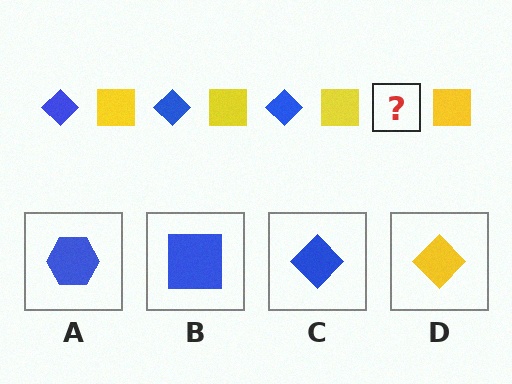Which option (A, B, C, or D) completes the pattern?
C.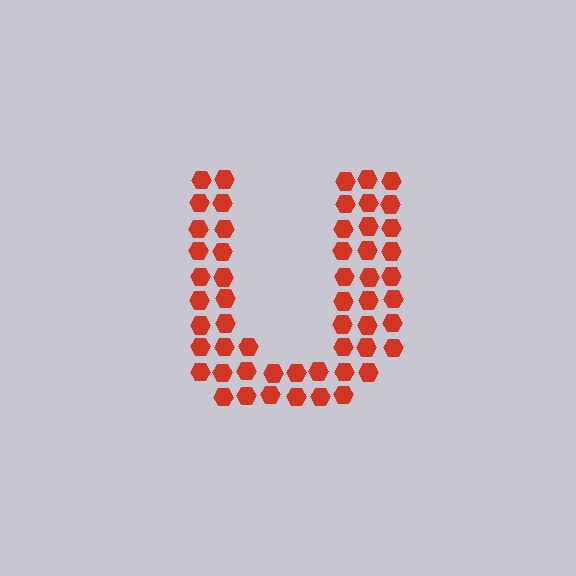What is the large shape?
The large shape is the letter U.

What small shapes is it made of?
It is made of small hexagons.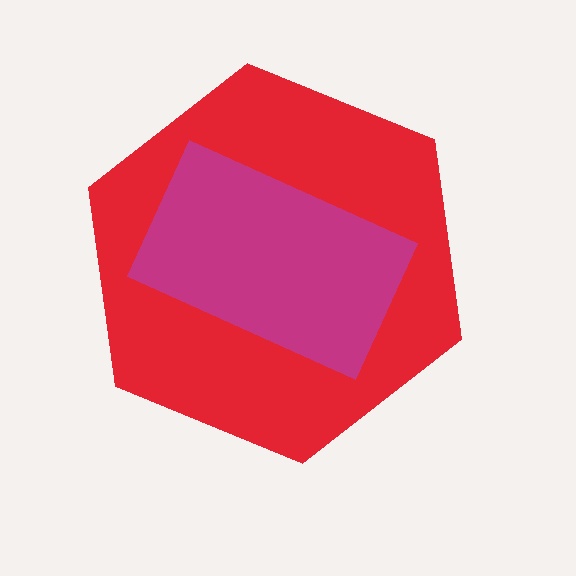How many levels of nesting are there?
2.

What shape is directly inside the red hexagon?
The magenta rectangle.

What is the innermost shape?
The magenta rectangle.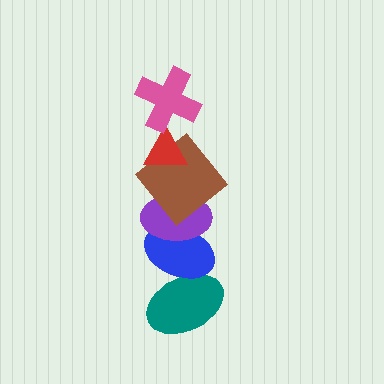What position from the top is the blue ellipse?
The blue ellipse is 5th from the top.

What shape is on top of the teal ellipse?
The blue ellipse is on top of the teal ellipse.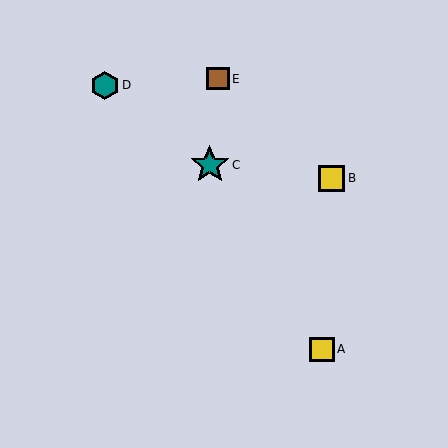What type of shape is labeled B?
Shape B is a yellow square.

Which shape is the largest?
The teal star (labeled C) is the largest.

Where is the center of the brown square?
The center of the brown square is at (218, 79).